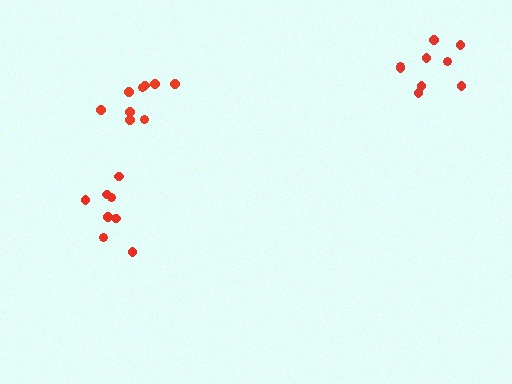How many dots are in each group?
Group 1: 8 dots, Group 2: 9 dots, Group 3: 9 dots (26 total).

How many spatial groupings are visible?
There are 3 spatial groupings.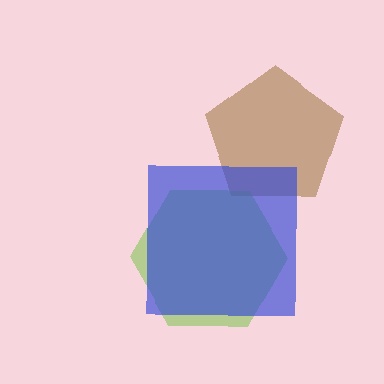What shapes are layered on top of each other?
The layered shapes are: a brown pentagon, a lime hexagon, a blue square.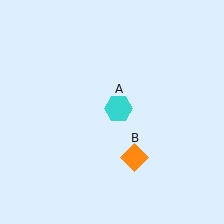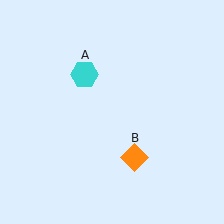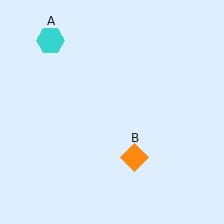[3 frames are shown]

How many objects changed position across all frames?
1 object changed position: cyan hexagon (object A).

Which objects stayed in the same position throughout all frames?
Orange diamond (object B) remained stationary.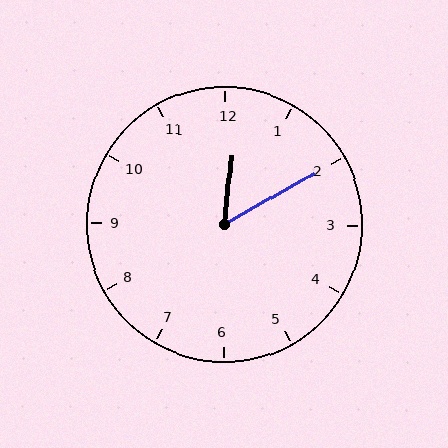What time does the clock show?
12:10.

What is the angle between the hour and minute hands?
Approximately 55 degrees.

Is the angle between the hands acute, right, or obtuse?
It is acute.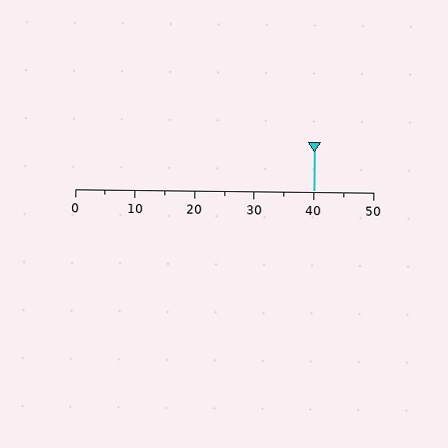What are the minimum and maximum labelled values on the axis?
The axis runs from 0 to 50.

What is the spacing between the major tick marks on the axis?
The major ticks are spaced 10 apart.